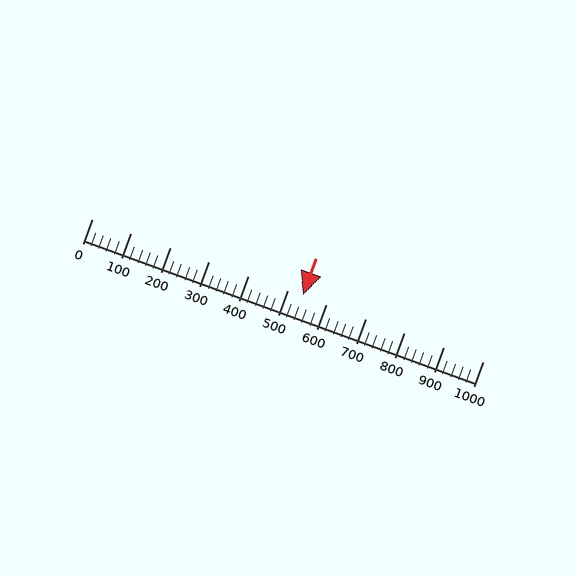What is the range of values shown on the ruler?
The ruler shows values from 0 to 1000.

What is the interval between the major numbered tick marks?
The major tick marks are spaced 100 units apart.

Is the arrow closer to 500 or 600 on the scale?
The arrow is closer to 500.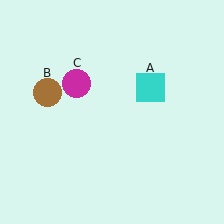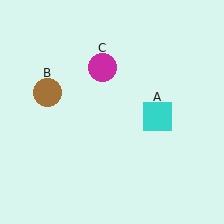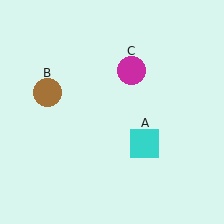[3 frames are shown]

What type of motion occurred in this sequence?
The cyan square (object A), magenta circle (object C) rotated clockwise around the center of the scene.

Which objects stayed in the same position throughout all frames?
Brown circle (object B) remained stationary.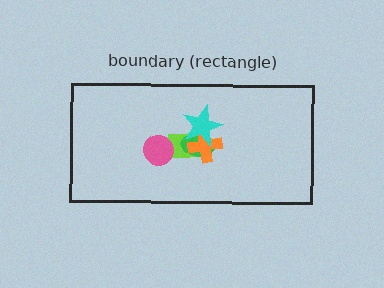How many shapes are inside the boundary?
5 inside, 0 outside.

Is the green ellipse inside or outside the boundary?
Inside.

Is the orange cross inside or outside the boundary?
Inside.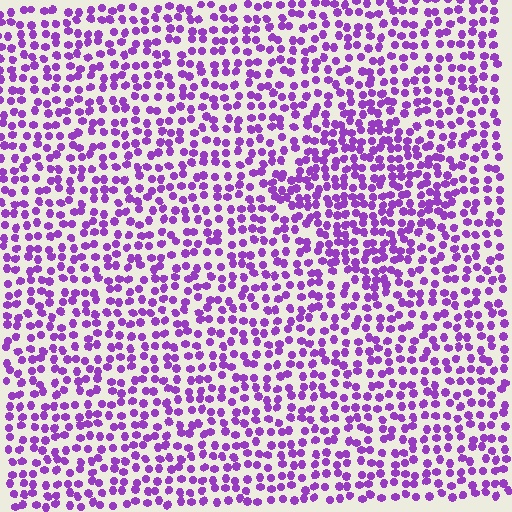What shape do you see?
I see a diamond.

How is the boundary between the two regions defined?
The boundary is defined by a change in element density (approximately 1.5x ratio). All elements are the same color, size, and shape.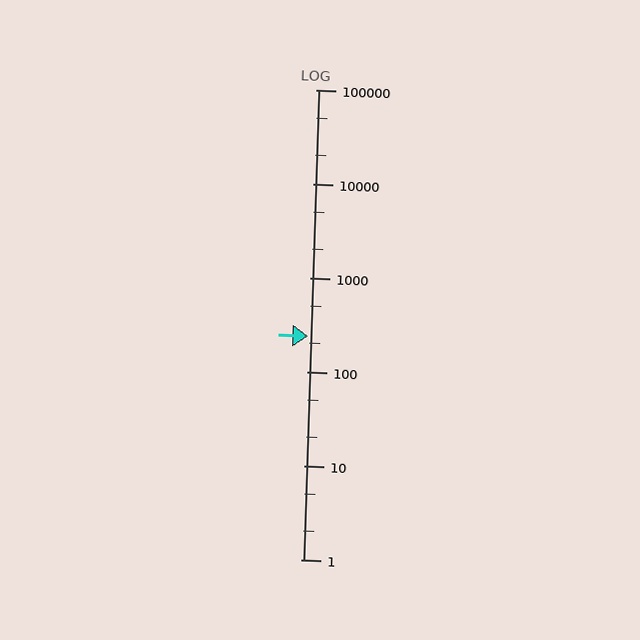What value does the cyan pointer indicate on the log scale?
The pointer indicates approximately 240.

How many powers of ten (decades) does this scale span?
The scale spans 5 decades, from 1 to 100000.